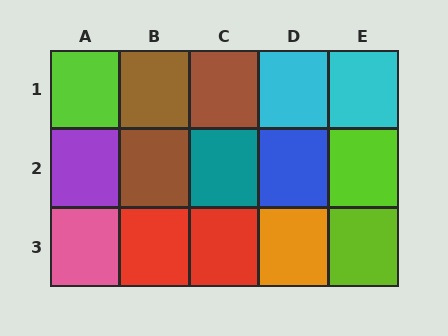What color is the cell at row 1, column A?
Lime.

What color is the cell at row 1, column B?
Brown.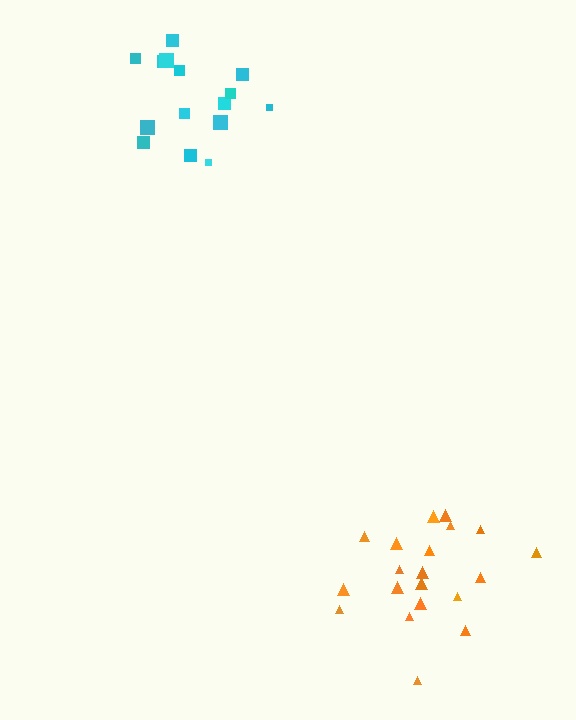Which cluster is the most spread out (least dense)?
Orange.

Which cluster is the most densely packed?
Cyan.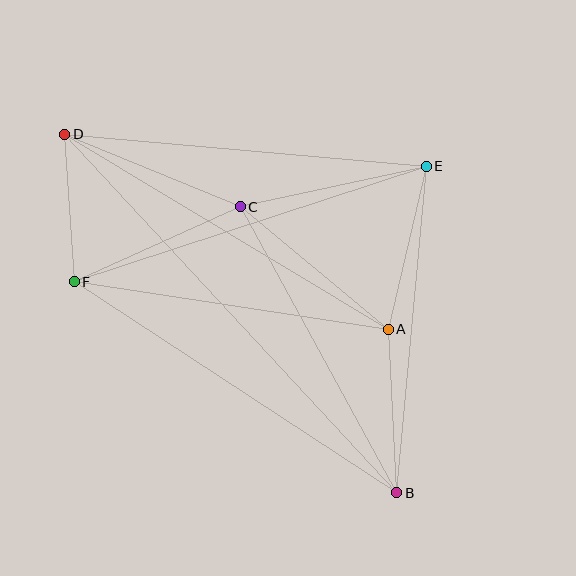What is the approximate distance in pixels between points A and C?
The distance between A and C is approximately 192 pixels.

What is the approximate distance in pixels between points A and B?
The distance between A and B is approximately 164 pixels.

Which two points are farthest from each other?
Points B and D are farthest from each other.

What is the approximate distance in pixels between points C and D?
The distance between C and D is approximately 190 pixels.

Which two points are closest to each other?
Points D and F are closest to each other.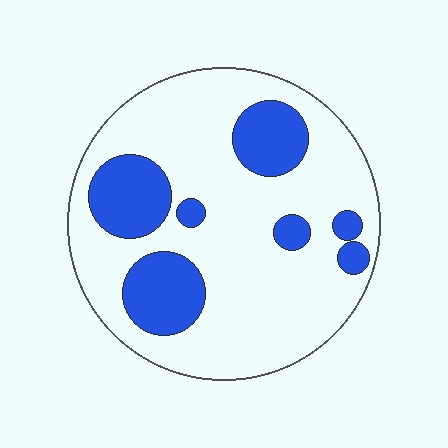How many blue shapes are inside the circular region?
7.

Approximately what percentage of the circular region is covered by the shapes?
Approximately 25%.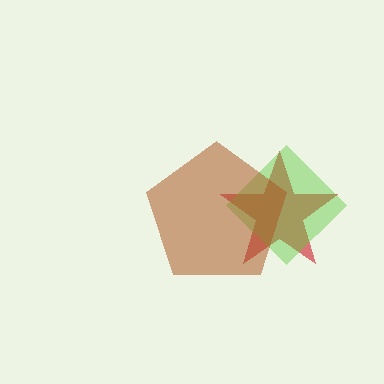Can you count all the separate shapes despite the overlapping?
Yes, there are 3 separate shapes.